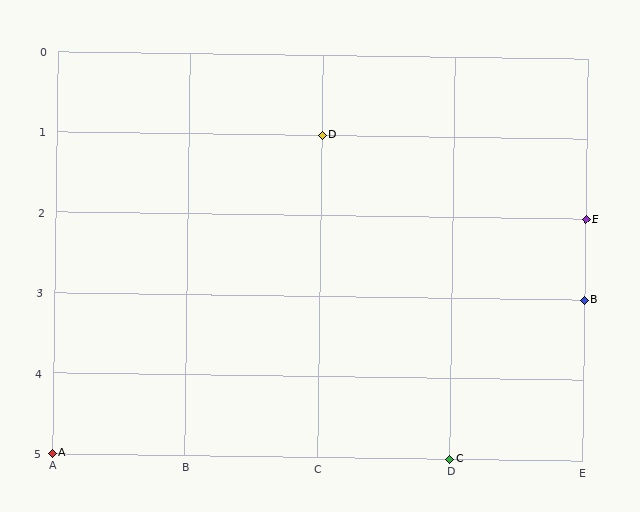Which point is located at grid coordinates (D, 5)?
Point C is at (D, 5).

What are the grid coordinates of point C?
Point C is at grid coordinates (D, 5).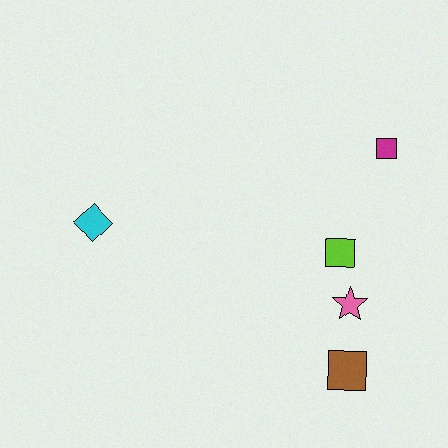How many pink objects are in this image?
There is 1 pink object.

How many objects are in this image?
There are 5 objects.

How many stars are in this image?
There is 1 star.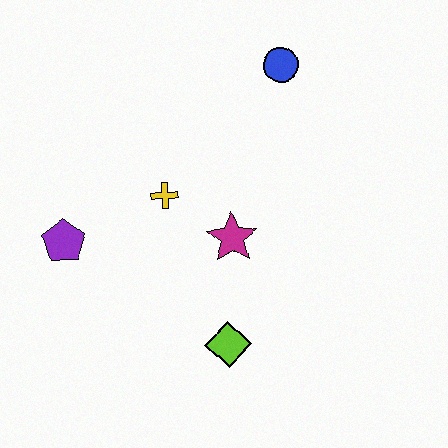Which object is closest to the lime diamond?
The magenta star is closest to the lime diamond.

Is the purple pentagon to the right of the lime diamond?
No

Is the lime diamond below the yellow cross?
Yes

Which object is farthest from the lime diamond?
The blue circle is farthest from the lime diamond.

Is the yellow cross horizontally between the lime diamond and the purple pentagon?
Yes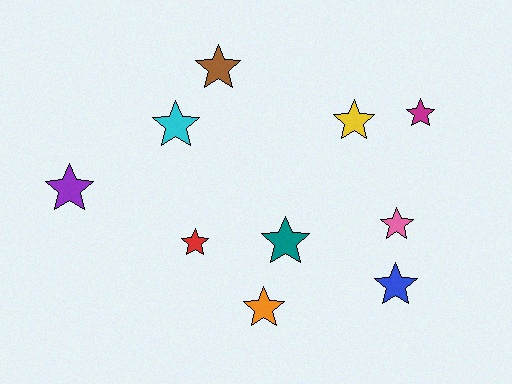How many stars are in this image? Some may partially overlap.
There are 10 stars.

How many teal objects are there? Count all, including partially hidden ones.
There is 1 teal object.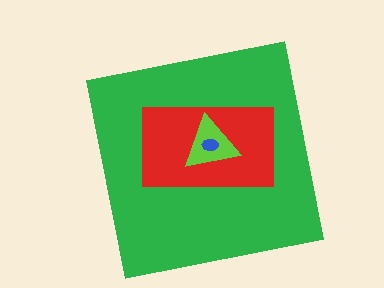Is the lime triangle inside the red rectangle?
Yes.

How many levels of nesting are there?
4.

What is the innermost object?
The blue ellipse.